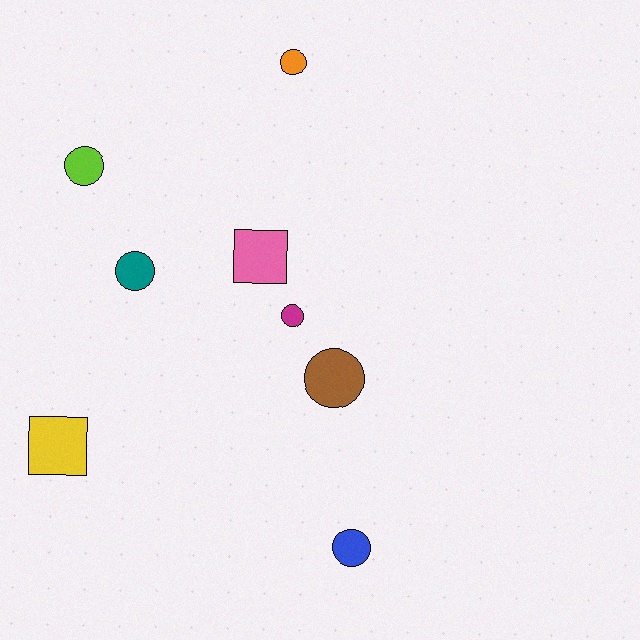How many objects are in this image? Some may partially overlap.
There are 8 objects.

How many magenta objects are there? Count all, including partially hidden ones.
There is 1 magenta object.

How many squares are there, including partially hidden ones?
There are 2 squares.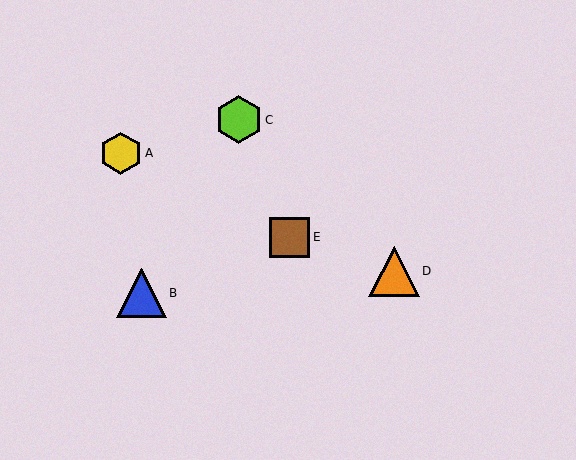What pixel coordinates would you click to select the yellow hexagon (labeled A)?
Click at (121, 153) to select the yellow hexagon A.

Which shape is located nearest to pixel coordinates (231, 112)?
The lime hexagon (labeled C) at (239, 120) is nearest to that location.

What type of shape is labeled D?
Shape D is an orange triangle.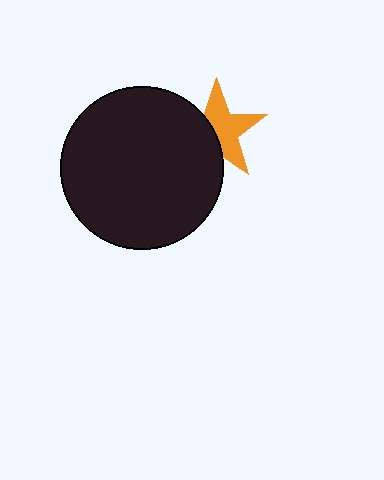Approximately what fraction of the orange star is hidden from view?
Roughly 41% of the orange star is hidden behind the black circle.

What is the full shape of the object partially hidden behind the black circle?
The partially hidden object is an orange star.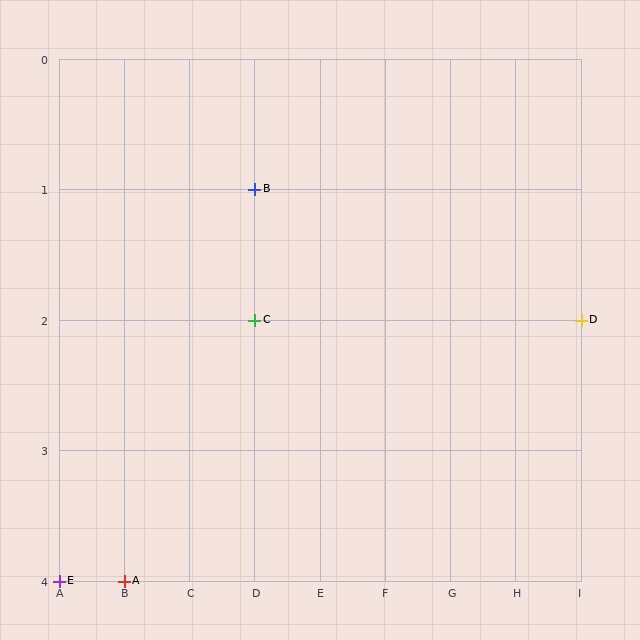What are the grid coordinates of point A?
Point A is at grid coordinates (B, 4).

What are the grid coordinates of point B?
Point B is at grid coordinates (D, 1).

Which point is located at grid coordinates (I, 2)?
Point D is at (I, 2).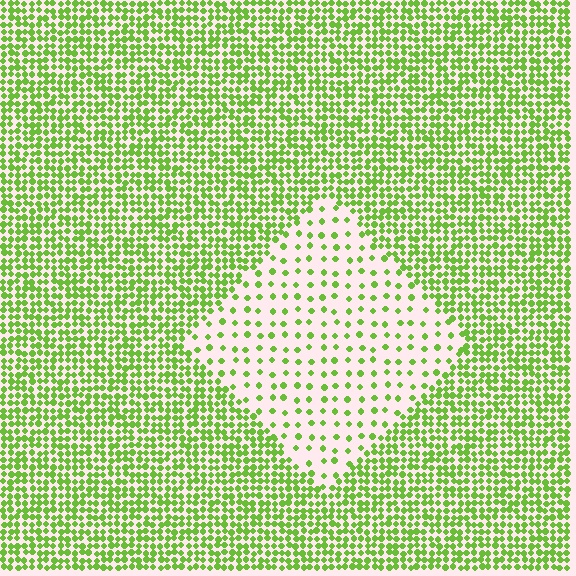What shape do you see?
I see a diamond.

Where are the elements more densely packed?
The elements are more densely packed outside the diamond boundary.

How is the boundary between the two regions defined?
The boundary is defined by a change in element density (approximately 3.2x ratio). All elements are the same color, size, and shape.